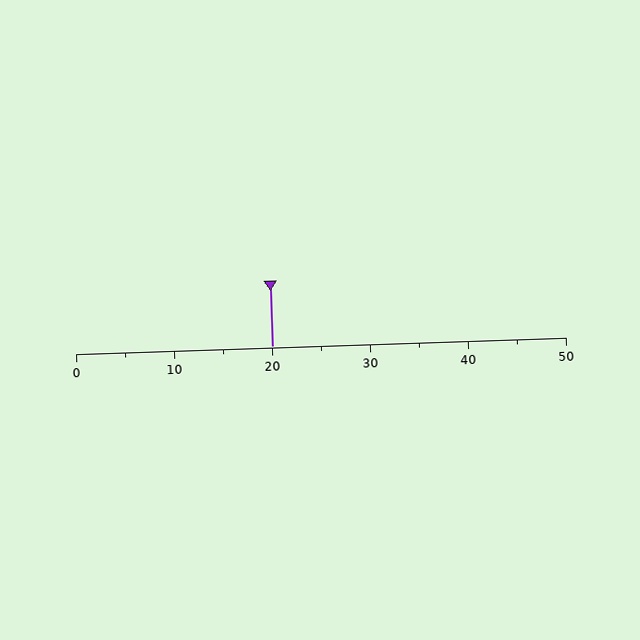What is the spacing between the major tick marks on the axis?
The major ticks are spaced 10 apart.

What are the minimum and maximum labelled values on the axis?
The axis runs from 0 to 50.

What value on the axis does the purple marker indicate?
The marker indicates approximately 20.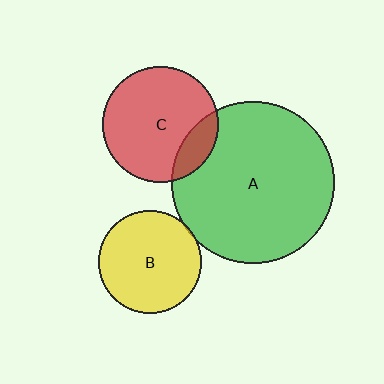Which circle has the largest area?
Circle A (green).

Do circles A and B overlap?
Yes.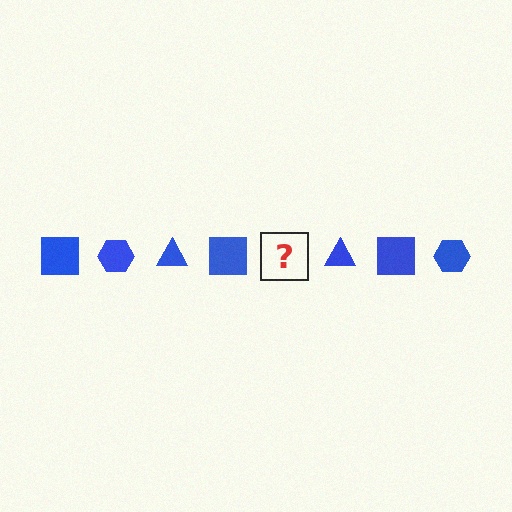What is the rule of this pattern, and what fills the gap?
The rule is that the pattern cycles through square, hexagon, triangle shapes in blue. The gap should be filled with a blue hexagon.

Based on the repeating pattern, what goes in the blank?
The blank should be a blue hexagon.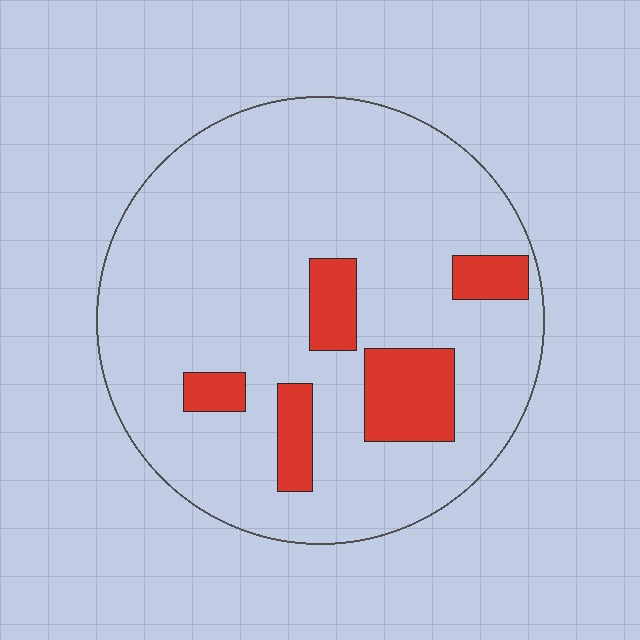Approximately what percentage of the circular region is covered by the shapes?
Approximately 15%.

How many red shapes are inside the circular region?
5.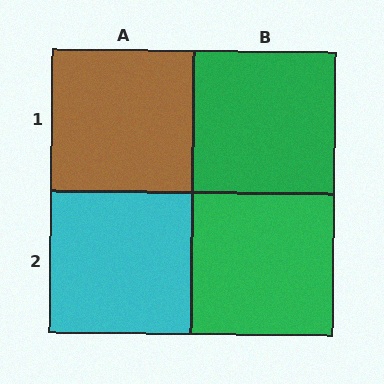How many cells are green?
2 cells are green.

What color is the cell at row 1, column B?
Green.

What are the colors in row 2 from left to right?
Cyan, green.